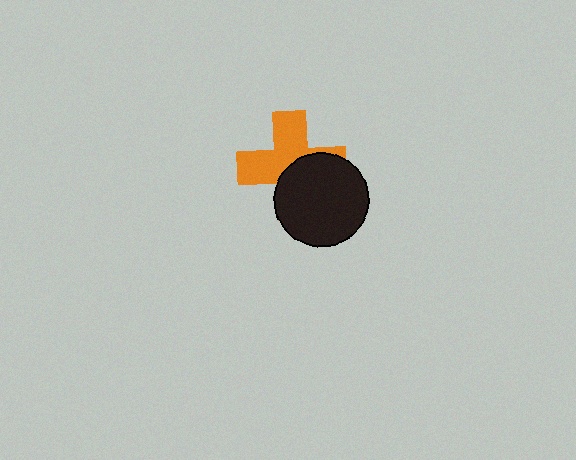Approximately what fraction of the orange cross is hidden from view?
Roughly 47% of the orange cross is hidden behind the black circle.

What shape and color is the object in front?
The object in front is a black circle.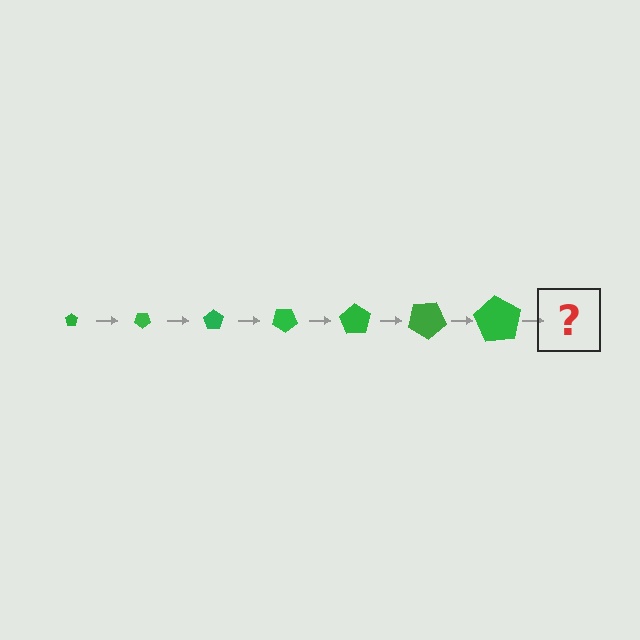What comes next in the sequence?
The next element should be a pentagon, larger than the previous one and rotated 245 degrees from the start.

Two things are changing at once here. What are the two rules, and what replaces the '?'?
The two rules are that the pentagon grows larger each step and it rotates 35 degrees each step. The '?' should be a pentagon, larger than the previous one and rotated 245 degrees from the start.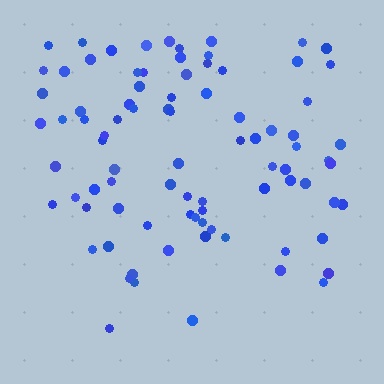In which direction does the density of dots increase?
From bottom to top, with the top side densest.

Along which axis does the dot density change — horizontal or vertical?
Vertical.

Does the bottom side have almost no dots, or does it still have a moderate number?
Still a moderate number, just noticeably fewer than the top.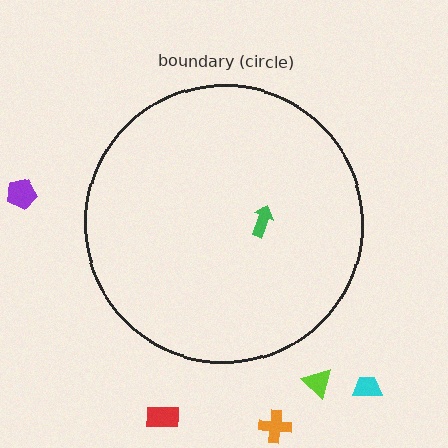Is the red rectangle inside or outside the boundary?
Outside.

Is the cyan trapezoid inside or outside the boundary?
Outside.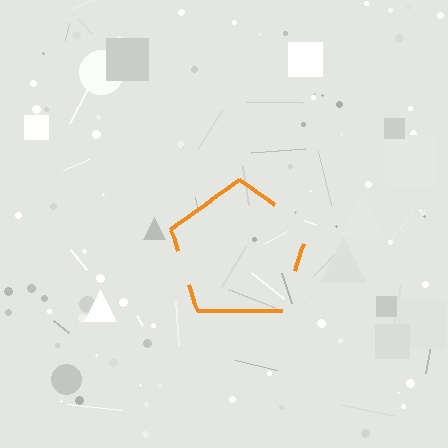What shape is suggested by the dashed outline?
The dashed outline suggests a pentagon.